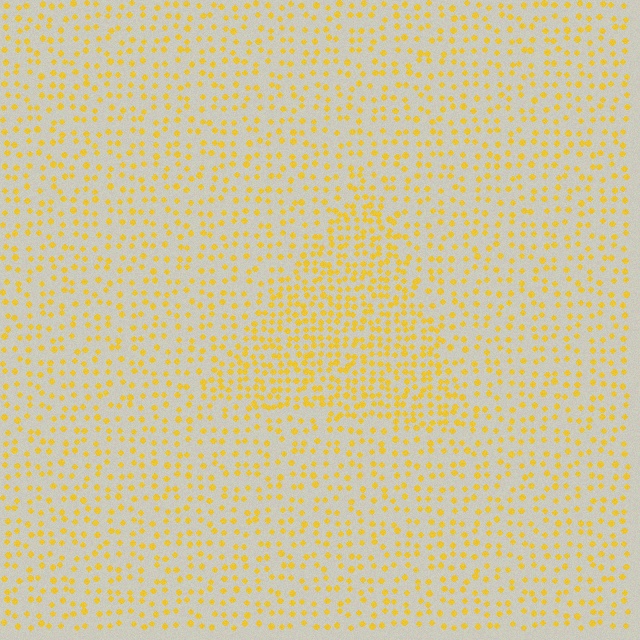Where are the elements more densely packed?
The elements are more densely packed inside the triangle boundary.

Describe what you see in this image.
The image contains small yellow elements arranged at two different densities. A triangle-shaped region is visible where the elements are more densely packed than the surrounding area.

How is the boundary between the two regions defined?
The boundary is defined by a change in element density (approximately 1.9x ratio). All elements are the same color, size, and shape.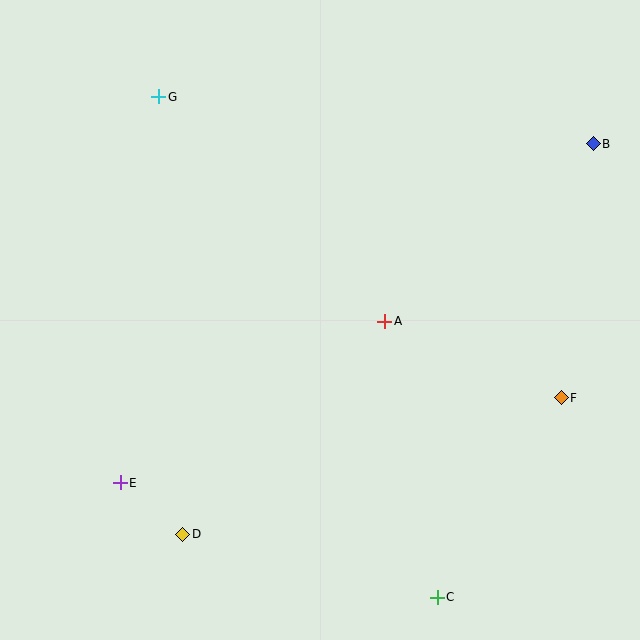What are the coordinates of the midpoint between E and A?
The midpoint between E and A is at (253, 402).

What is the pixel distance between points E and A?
The distance between E and A is 310 pixels.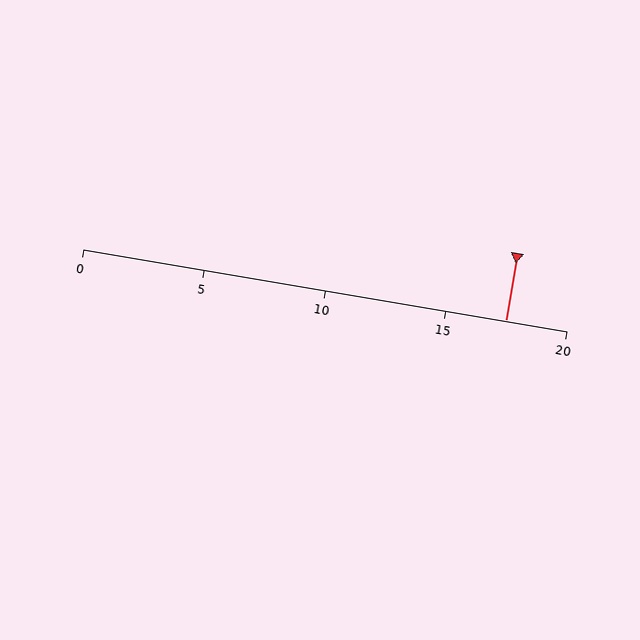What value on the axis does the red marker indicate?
The marker indicates approximately 17.5.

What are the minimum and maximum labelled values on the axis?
The axis runs from 0 to 20.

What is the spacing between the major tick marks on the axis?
The major ticks are spaced 5 apart.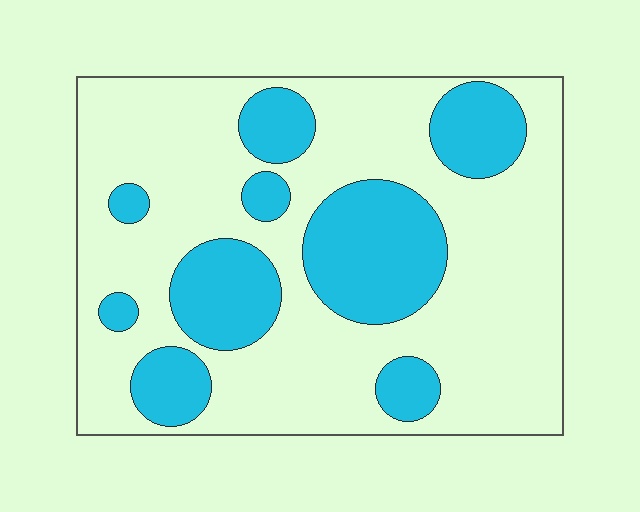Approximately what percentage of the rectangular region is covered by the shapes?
Approximately 30%.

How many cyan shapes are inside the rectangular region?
9.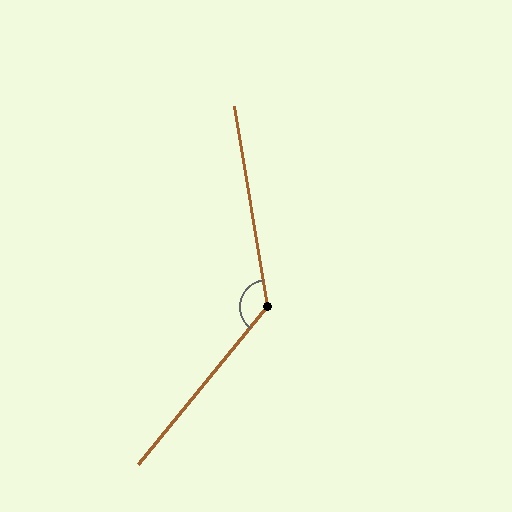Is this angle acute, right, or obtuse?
It is obtuse.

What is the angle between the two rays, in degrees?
Approximately 131 degrees.